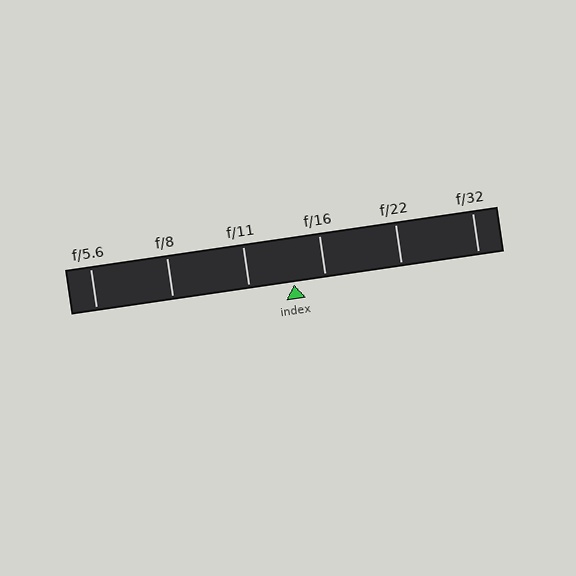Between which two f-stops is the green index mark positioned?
The index mark is between f/11 and f/16.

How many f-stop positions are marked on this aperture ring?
There are 6 f-stop positions marked.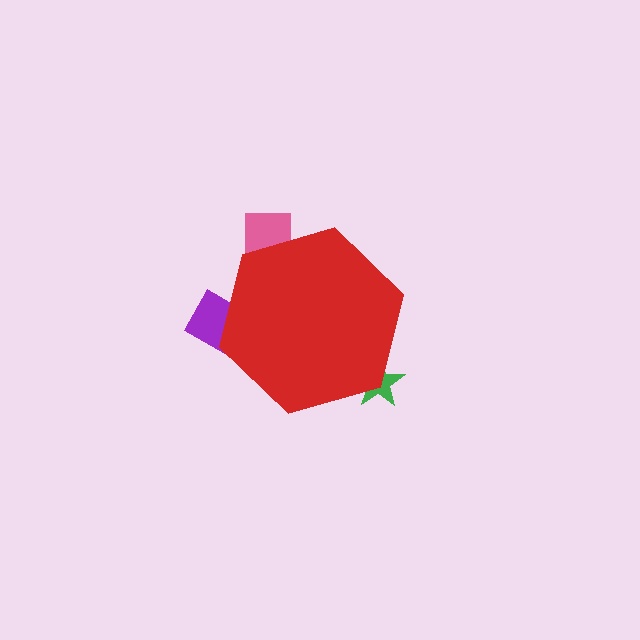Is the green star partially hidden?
Yes, the green star is partially hidden behind the red hexagon.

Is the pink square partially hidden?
Yes, the pink square is partially hidden behind the red hexagon.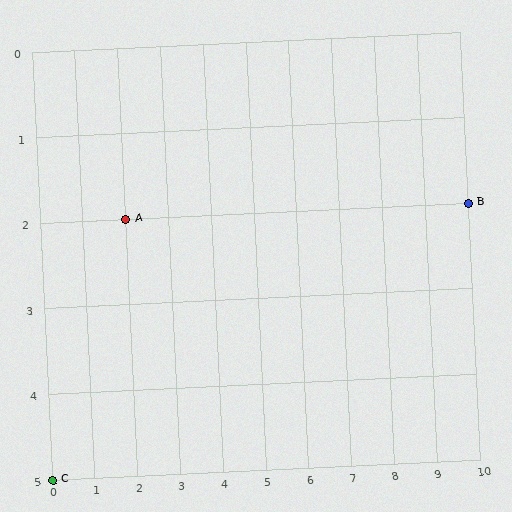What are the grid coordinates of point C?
Point C is at grid coordinates (0, 5).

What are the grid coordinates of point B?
Point B is at grid coordinates (10, 2).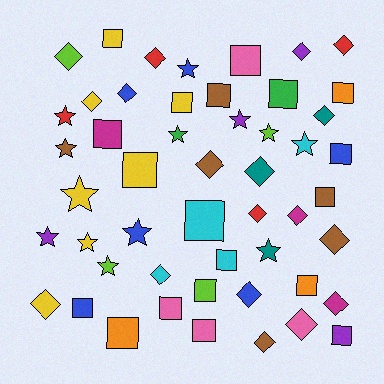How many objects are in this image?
There are 50 objects.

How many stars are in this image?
There are 13 stars.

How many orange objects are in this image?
There are 3 orange objects.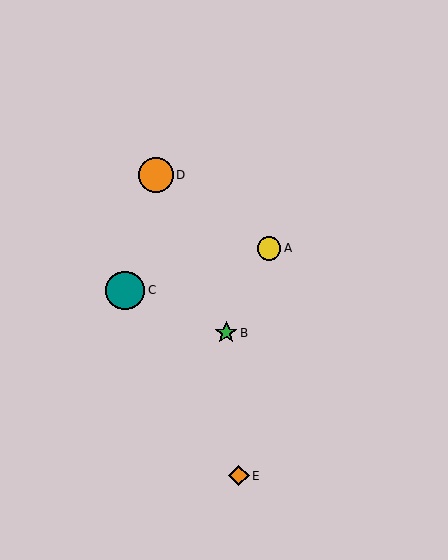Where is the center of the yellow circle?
The center of the yellow circle is at (269, 248).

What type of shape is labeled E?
Shape E is an orange diamond.